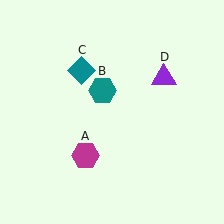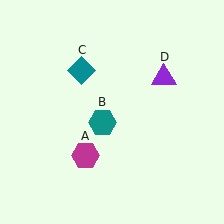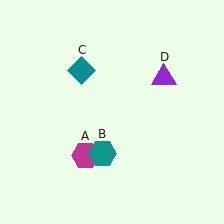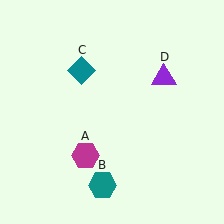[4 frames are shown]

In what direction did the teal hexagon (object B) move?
The teal hexagon (object B) moved down.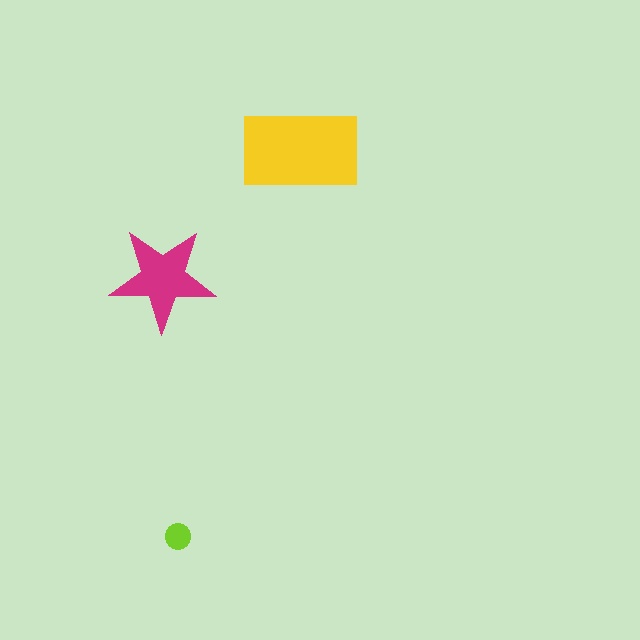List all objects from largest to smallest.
The yellow rectangle, the magenta star, the lime circle.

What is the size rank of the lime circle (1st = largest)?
3rd.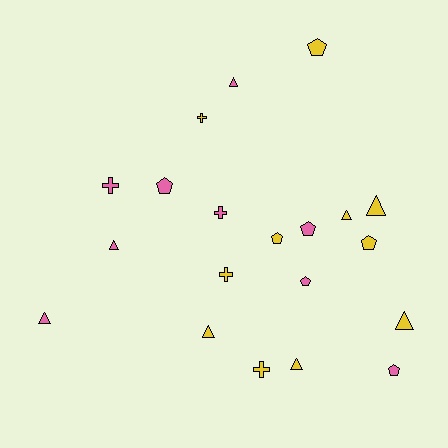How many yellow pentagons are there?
There are 3 yellow pentagons.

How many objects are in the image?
There are 20 objects.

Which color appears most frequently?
Yellow, with 11 objects.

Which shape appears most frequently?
Triangle, with 8 objects.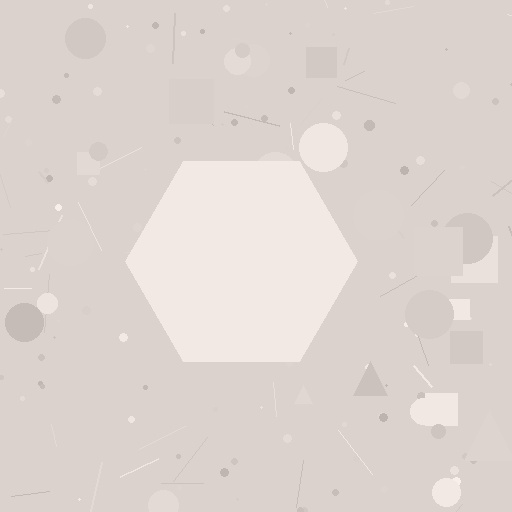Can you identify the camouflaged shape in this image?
The camouflaged shape is a hexagon.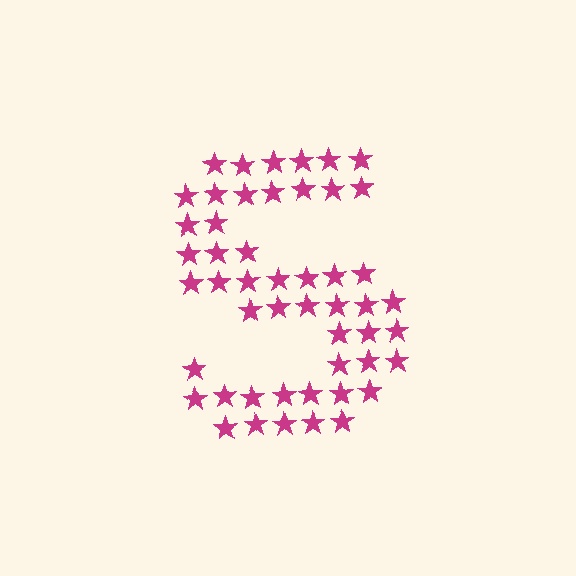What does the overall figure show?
The overall figure shows the letter S.